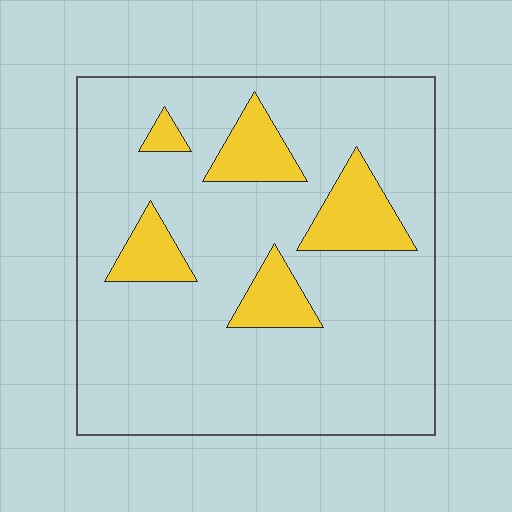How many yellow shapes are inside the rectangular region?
5.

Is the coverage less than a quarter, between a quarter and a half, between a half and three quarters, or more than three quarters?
Less than a quarter.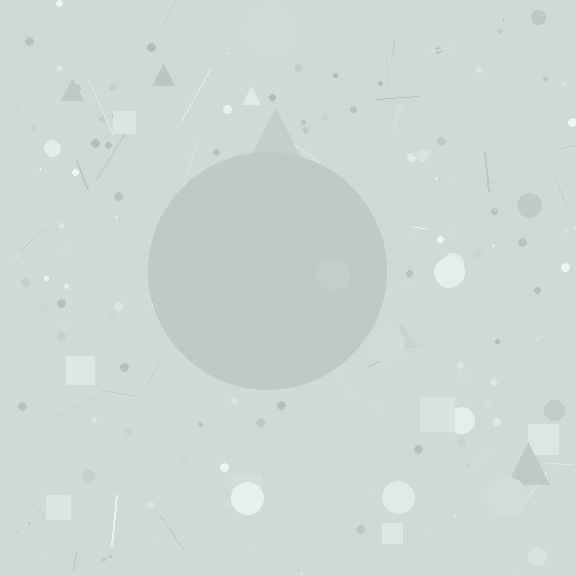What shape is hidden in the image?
A circle is hidden in the image.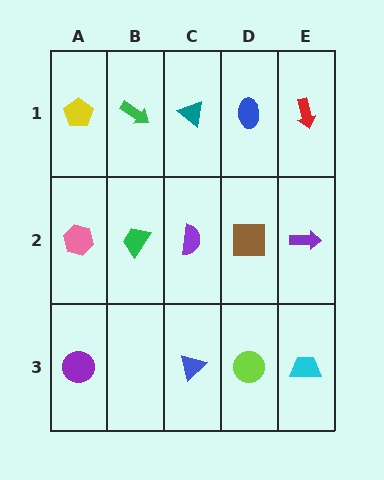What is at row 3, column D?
A lime circle.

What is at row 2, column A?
A pink hexagon.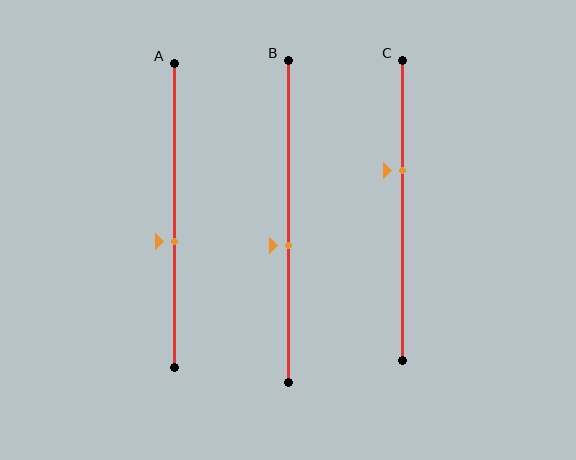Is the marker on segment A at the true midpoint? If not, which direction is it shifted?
No, the marker on segment A is shifted downward by about 9% of the segment length.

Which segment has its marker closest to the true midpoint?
Segment B has its marker closest to the true midpoint.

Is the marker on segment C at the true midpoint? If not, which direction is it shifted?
No, the marker on segment C is shifted upward by about 13% of the segment length.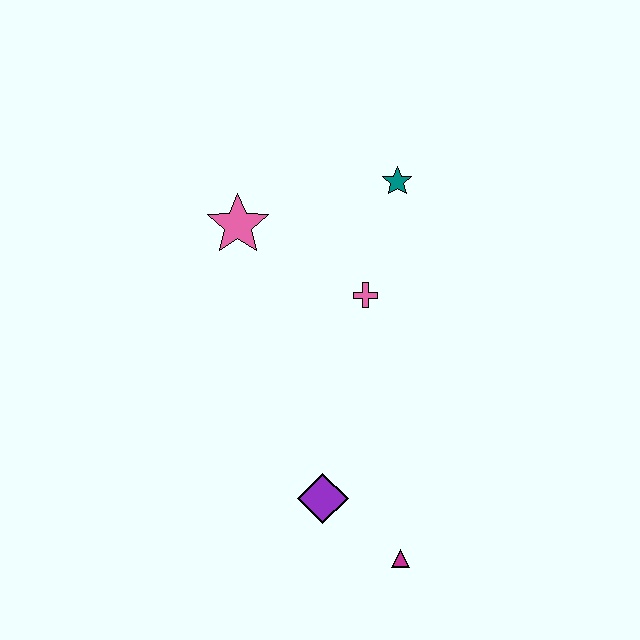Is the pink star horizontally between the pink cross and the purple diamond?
No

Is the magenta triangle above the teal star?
No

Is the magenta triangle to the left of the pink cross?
No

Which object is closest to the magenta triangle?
The purple diamond is closest to the magenta triangle.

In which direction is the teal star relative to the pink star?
The teal star is to the right of the pink star.